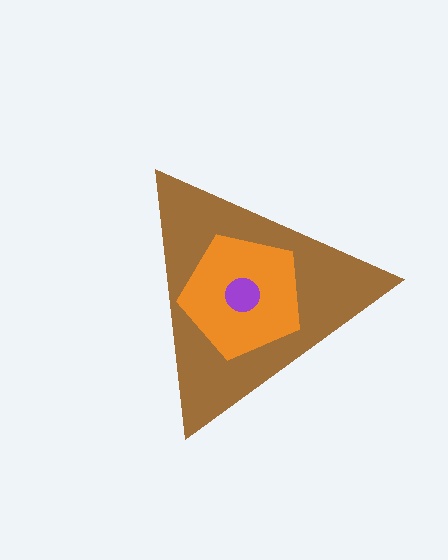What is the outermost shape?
The brown triangle.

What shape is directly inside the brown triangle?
The orange pentagon.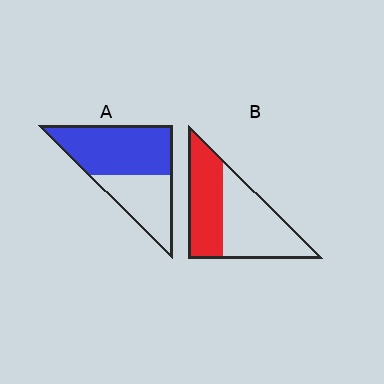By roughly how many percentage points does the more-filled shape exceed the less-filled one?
By roughly 15 percentage points (A over B).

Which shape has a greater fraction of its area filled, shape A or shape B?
Shape A.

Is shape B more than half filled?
No.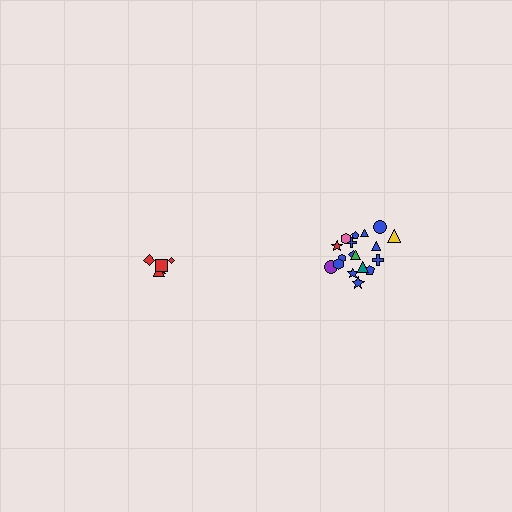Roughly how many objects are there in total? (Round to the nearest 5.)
Roughly 25 objects in total.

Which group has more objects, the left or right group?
The right group.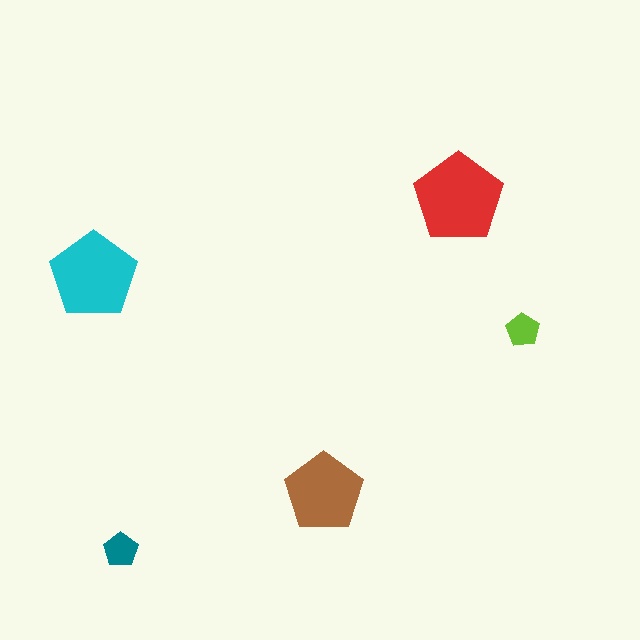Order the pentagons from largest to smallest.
the red one, the cyan one, the brown one, the teal one, the lime one.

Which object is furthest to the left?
The cyan pentagon is leftmost.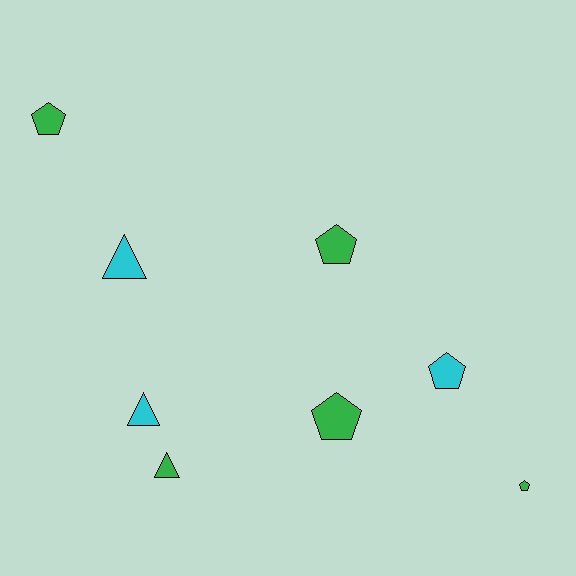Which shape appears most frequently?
Pentagon, with 5 objects.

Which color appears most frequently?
Green, with 5 objects.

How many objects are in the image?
There are 8 objects.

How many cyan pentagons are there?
There is 1 cyan pentagon.